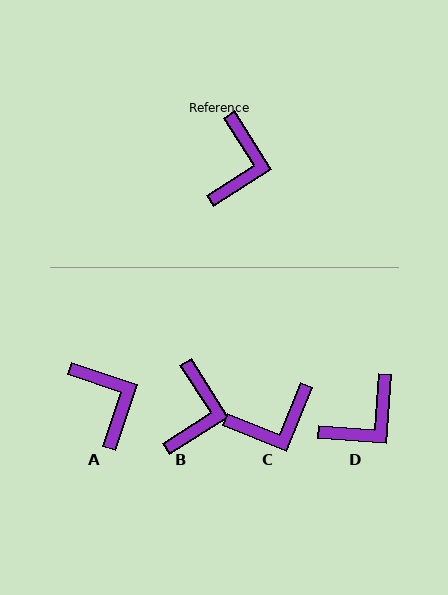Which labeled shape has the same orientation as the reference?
B.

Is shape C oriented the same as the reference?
No, it is off by about 55 degrees.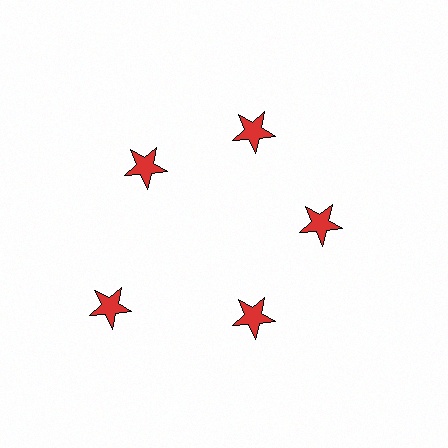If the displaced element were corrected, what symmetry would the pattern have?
It would have 5-fold rotational symmetry — the pattern would map onto itself every 72 degrees.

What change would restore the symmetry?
The symmetry would be restored by moving it inward, back onto the ring so that all 5 stars sit at equal angles and equal distance from the center.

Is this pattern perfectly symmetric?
No. The 5 red stars are arranged in a ring, but one element near the 8 o'clock position is pushed outward from the center, breaking the 5-fold rotational symmetry.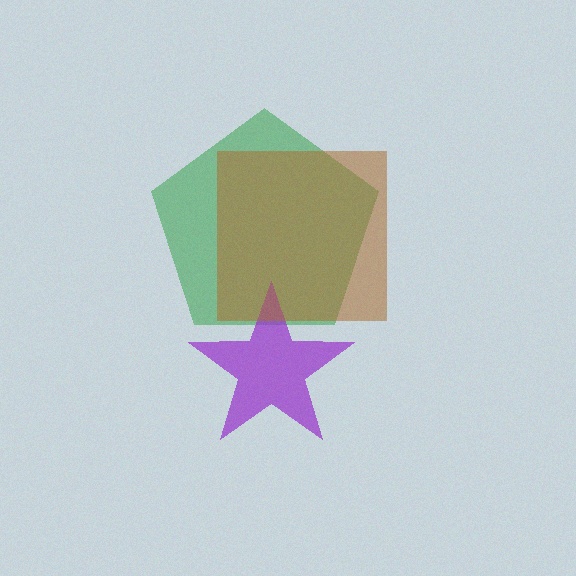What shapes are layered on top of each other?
The layered shapes are: a green pentagon, a purple star, a brown square.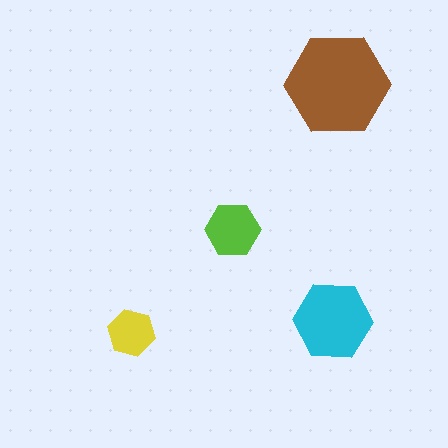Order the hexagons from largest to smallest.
the brown one, the cyan one, the lime one, the yellow one.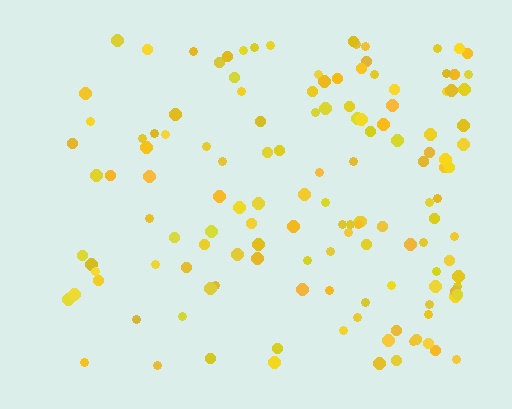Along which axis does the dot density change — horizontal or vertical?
Horizontal.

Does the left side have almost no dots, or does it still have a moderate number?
Still a moderate number, just noticeably fewer than the right.